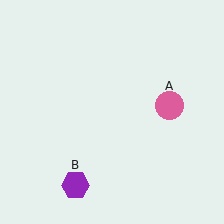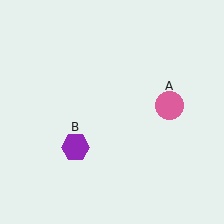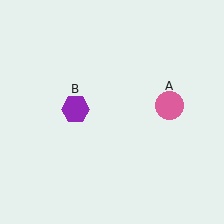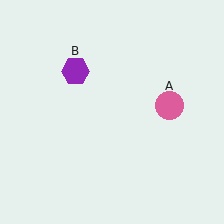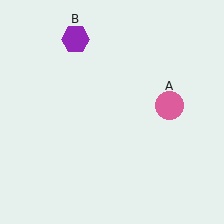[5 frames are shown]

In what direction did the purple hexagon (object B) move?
The purple hexagon (object B) moved up.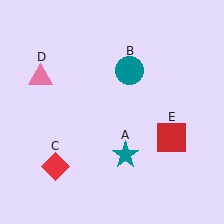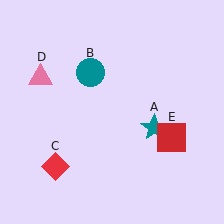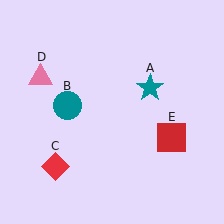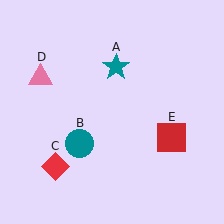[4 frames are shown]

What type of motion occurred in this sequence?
The teal star (object A), teal circle (object B) rotated counterclockwise around the center of the scene.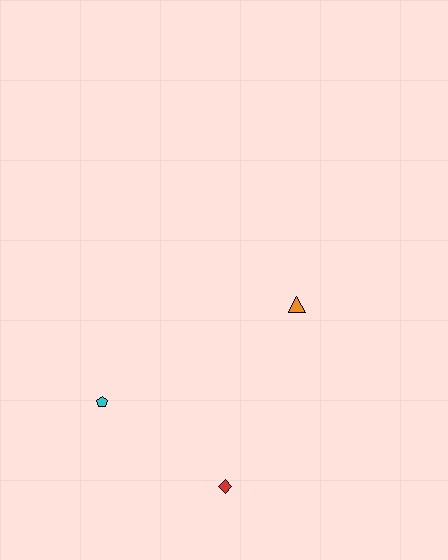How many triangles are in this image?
There is 1 triangle.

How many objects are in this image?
There are 3 objects.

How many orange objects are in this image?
There is 1 orange object.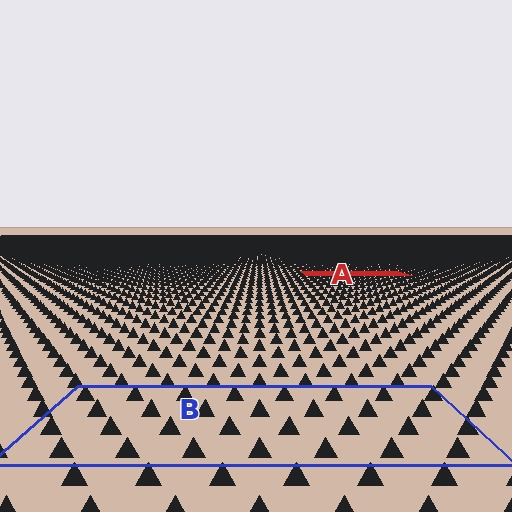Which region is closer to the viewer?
Region B is closer. The texture elements there are larger and more spread out.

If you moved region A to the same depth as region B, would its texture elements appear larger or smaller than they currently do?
They would appear larger. At a closer depth, the same texture elements are projected at a bigger on-screen size.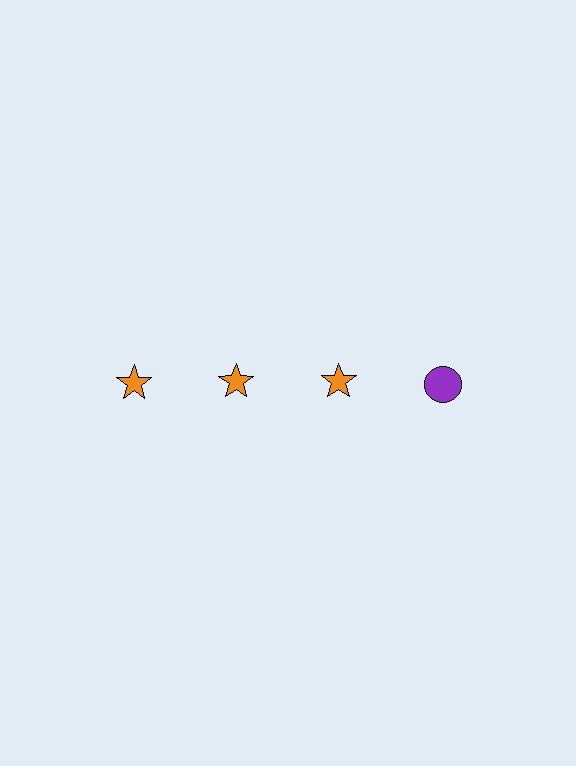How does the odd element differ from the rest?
It differs in both color (purple instead of orange) and shape (circle instead of star).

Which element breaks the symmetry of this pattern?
The purple circle in the top row, second from right column breaks the symmetry. All other shapes are orange stars.